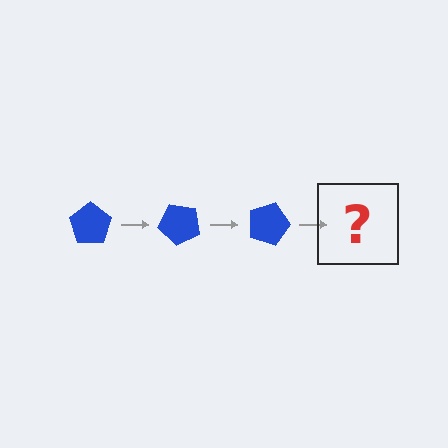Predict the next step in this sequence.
The next step is a blue pentagon rotated 135 degrees.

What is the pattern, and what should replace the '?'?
The pattern is that the pentagon rotates 45 degrees each step. The '?' should be a blue pentagon rotated 135 degrees.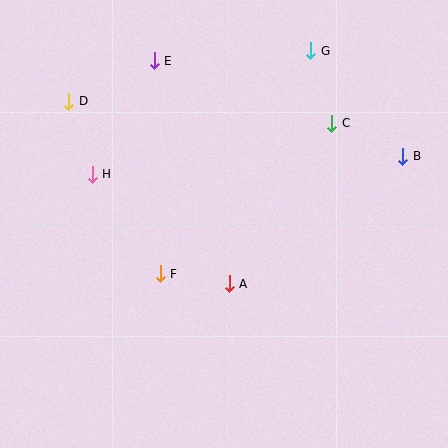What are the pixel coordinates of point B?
Point B is at (403, 156).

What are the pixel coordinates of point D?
Point D is at (69, 101).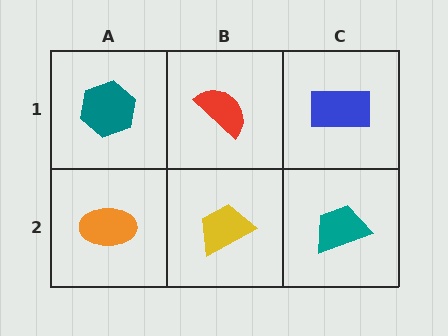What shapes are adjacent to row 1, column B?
A yellow trapezoid (row 2, column B), a teal hexagon (row 1, column A), a blue rectangle (row 1, column C).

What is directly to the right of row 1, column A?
A red semicircle.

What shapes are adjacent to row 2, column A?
A teal hexagon (row 1, column A), a yellow trapezoid (row 2, column B).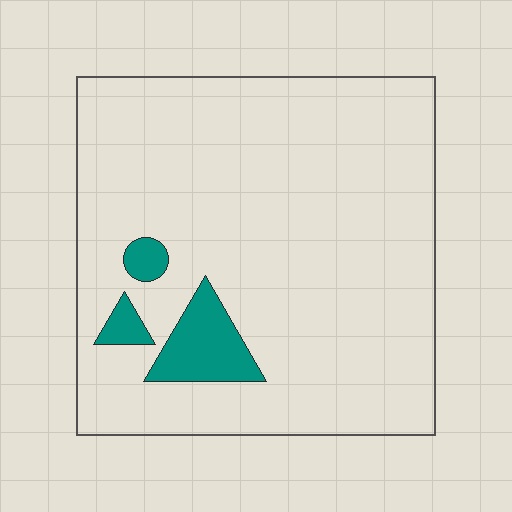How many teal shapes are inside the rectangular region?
3.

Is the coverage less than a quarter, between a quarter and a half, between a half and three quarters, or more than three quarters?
Less than a quarter.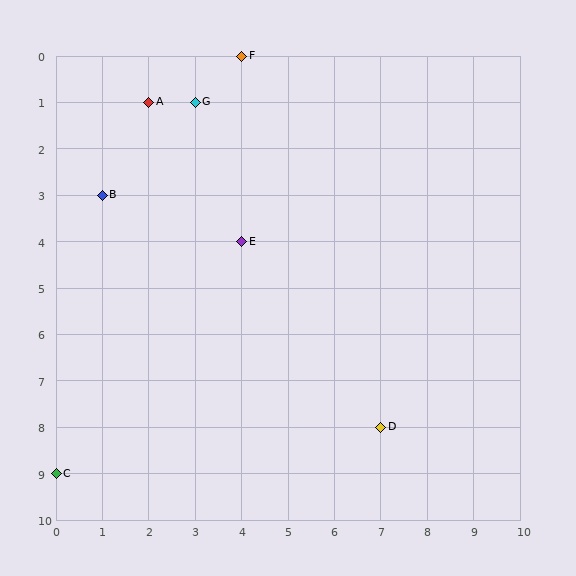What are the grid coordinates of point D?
Point D is at grid coordinates (7, 8).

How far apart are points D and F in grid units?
Points D and F are 3 columns and 8 rows apart (about 8.5 grid units diagonally).